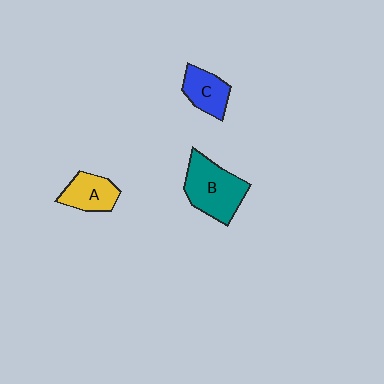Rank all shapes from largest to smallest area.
From largest to smallest: B (teal), A (yellow), C (blue).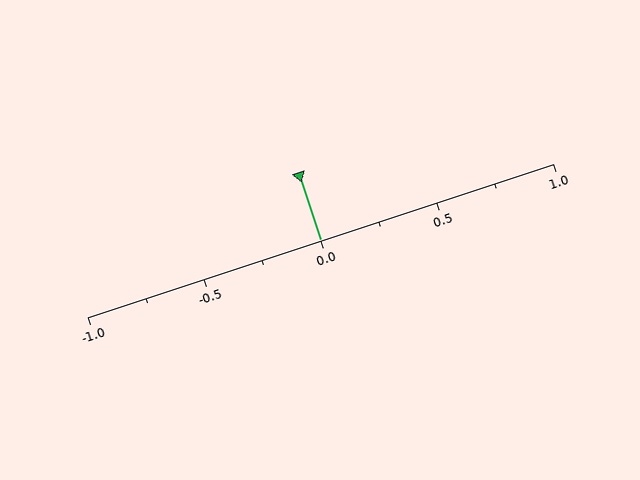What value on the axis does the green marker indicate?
The marker indicates approximately 0.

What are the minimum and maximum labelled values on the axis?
The axis runs from -1.0 to 1.0.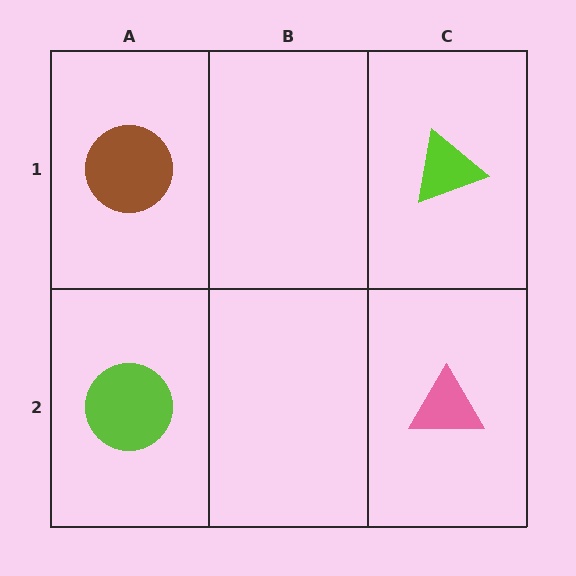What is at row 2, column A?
A lime circle.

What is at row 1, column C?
A lime triangle.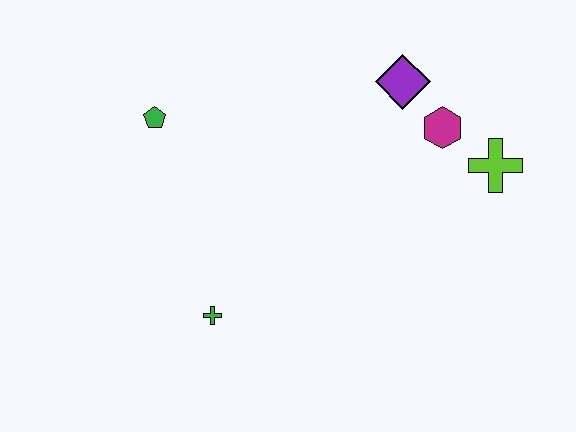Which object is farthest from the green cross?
The lime cross is farthest from the green cross.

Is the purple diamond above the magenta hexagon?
Yes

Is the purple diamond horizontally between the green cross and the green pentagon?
No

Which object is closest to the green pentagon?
The green cross is closest to the green pentagon.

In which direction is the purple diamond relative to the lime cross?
The purple diamond is to the left of the lime cross.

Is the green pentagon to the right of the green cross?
No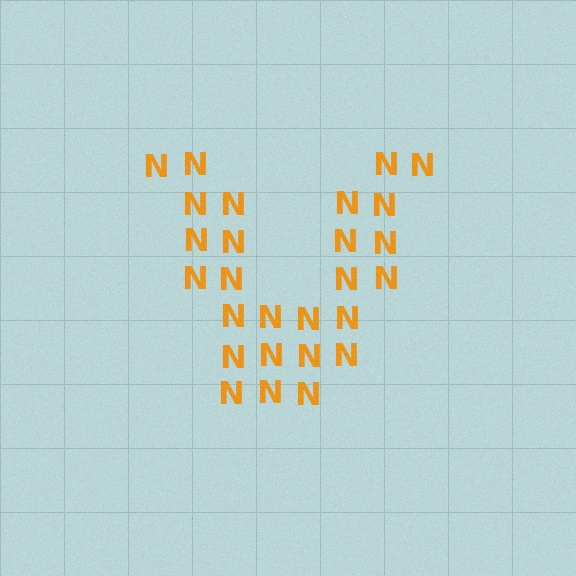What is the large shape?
The large shape is the letter V.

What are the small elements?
The small elements are letter N's.